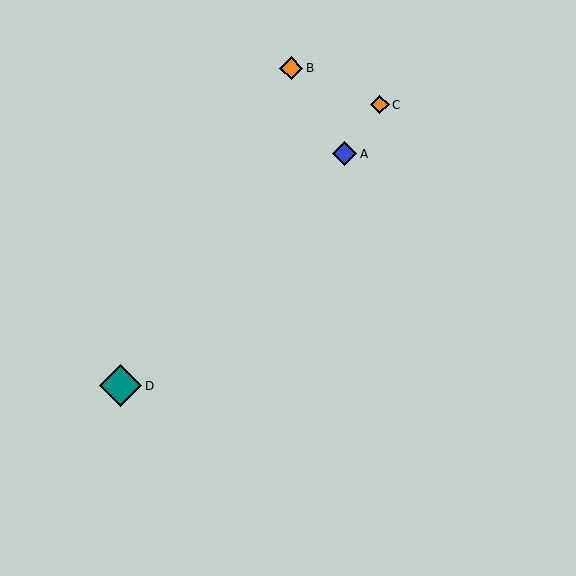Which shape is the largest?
The teal diamond (labeled D) is the largest.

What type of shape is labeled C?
Shape C is an orange diamond.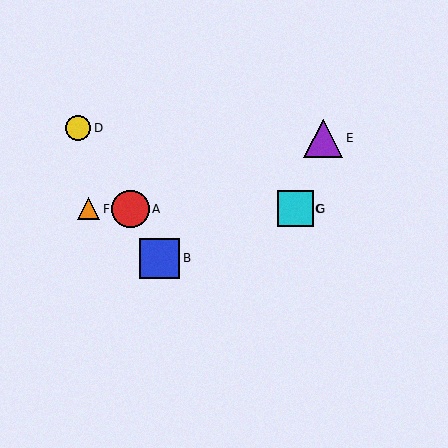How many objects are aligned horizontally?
4 objects (A, C, F, G) are aligned horizontally.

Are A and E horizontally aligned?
No, A is at y≈209 and E is at y≈138.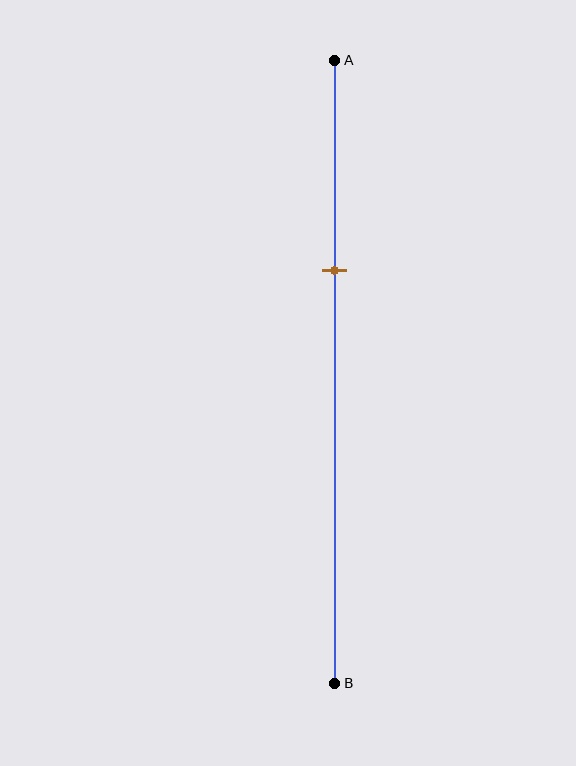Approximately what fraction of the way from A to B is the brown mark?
The brown mark is approximately 35% of the way from A to B.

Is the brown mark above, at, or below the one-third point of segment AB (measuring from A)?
The brown mark is approximately at the one-third point of segment AB.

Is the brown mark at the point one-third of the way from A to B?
Yes, the mark is approximately at the one-third point.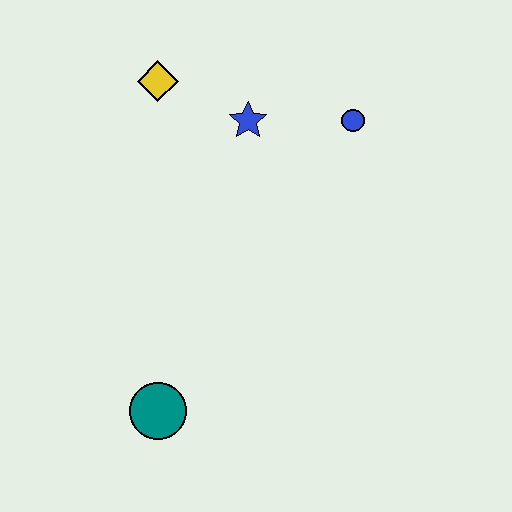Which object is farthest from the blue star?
The teal circle is farthest from the blue star.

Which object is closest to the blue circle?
The blue star is closest to the blue circle.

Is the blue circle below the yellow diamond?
Yes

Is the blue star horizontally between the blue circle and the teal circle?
Yes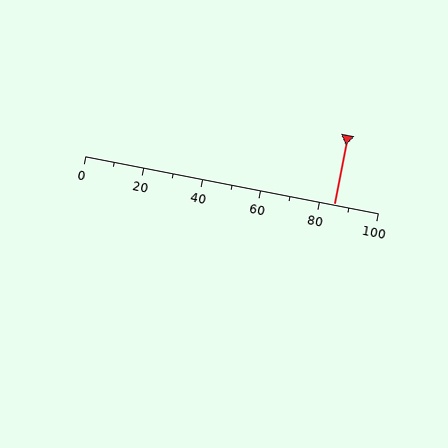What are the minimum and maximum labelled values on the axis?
The axis runs from 0 to 100.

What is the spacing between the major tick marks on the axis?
The major ticks are spaced 20 apart.